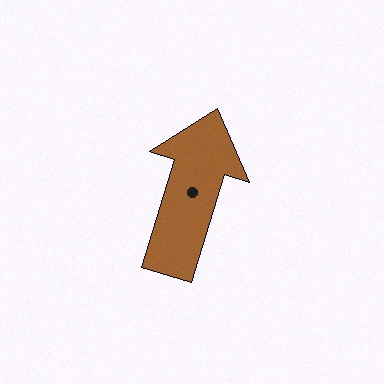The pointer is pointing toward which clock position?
Roughly 1 o'clock.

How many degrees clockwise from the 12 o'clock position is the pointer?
Approximately 17 degrees.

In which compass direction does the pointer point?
North.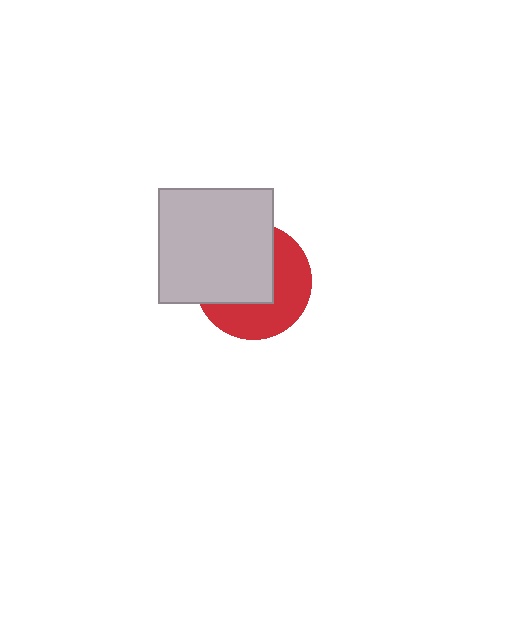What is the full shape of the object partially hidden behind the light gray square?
The partially hidden object is a red circle.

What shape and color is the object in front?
The object in front is a light gray square.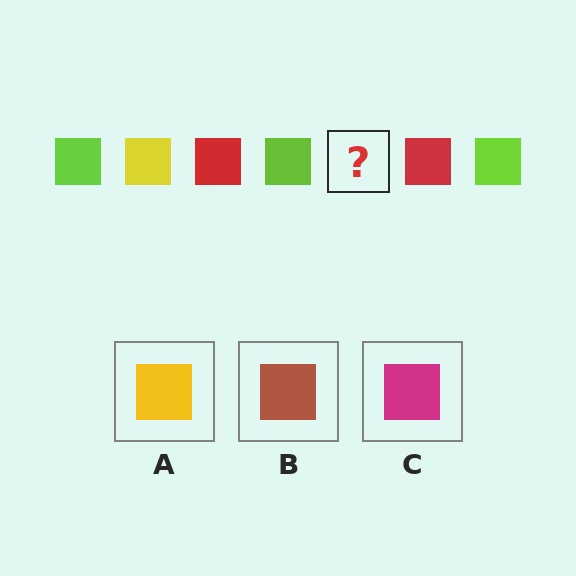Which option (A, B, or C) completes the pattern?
A.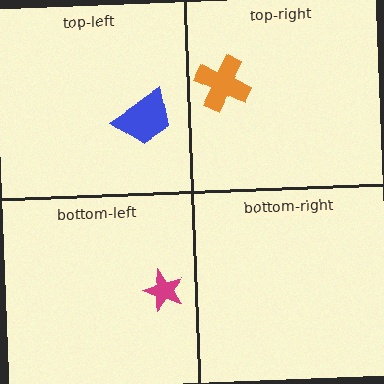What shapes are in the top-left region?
The blue trapezoid.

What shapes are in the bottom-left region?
The magenta star.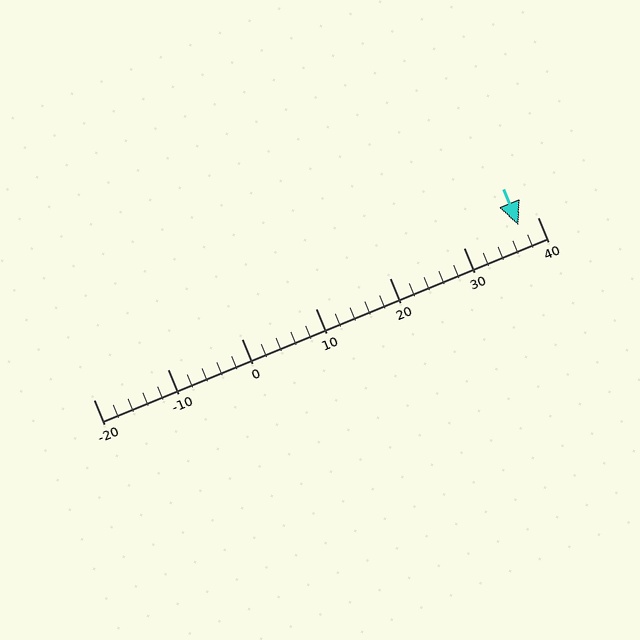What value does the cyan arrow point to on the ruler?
The cyan arrow points to approximately 37.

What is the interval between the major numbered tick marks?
The major tick marks are spaced 10 units apart.